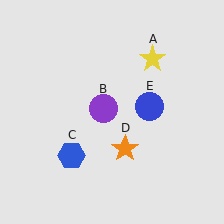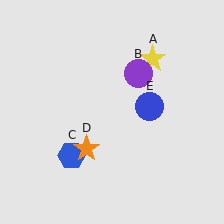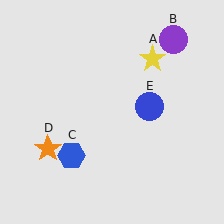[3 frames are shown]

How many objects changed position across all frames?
2 objects changed position: purple circle (object B), orange star (object D).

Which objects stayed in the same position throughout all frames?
Yellow star (object A) and blue hexagon (object C) and blue circle (object E) remained stationary.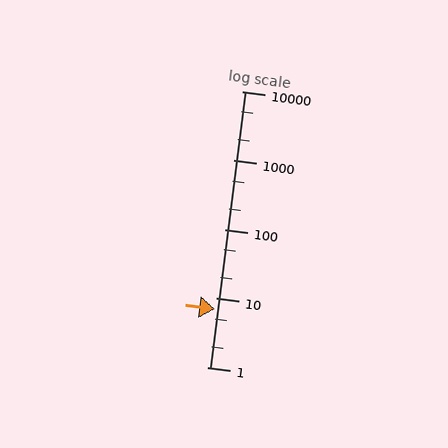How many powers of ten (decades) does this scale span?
The scale spans 4 decades, from 1 to 10000.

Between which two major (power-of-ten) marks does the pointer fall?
The pointer is between 1 and 10.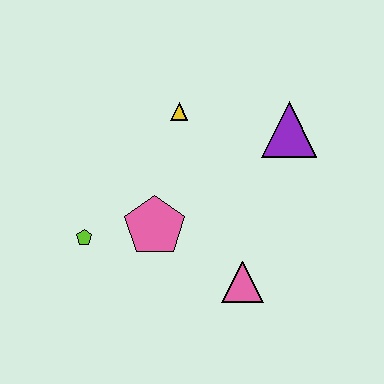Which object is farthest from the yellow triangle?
The pink triangle is farthest from the yellow triangle.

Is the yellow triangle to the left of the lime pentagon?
No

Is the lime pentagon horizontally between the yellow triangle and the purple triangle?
No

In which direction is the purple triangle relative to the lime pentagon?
The purple triangle is to the right of the lime pentagon.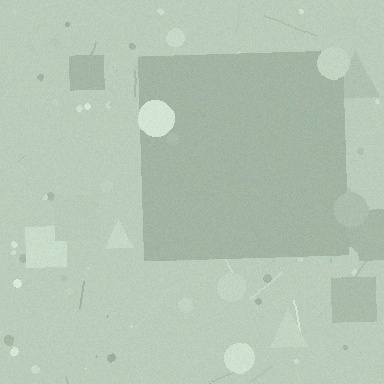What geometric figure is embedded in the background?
A square is embedded in the background.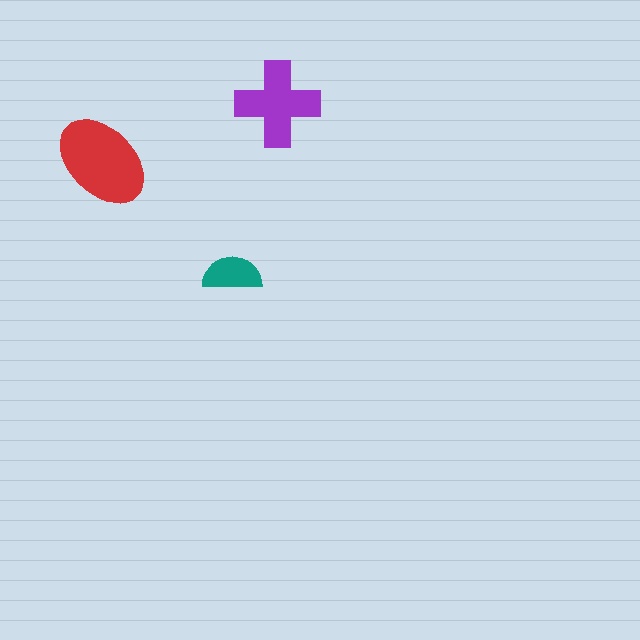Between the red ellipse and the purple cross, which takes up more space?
The red ellipse.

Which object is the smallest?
The teal semicircle.